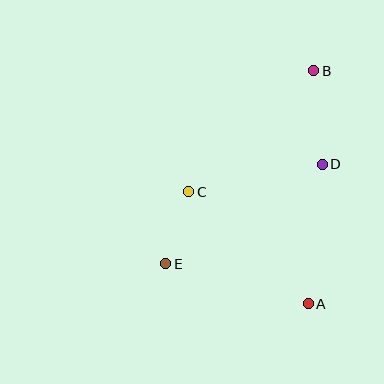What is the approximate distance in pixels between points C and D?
The distance between C and D is approximately 136 pixels.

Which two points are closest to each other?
Points C and E are closest to each other.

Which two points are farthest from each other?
Points B and E are farthest from each other.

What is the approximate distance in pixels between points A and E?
The distance between A and E is approximately 148 pixels.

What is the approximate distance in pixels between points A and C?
The distance between A and C is approximately 164 pixels.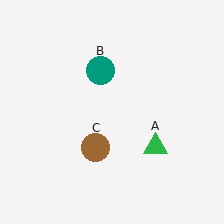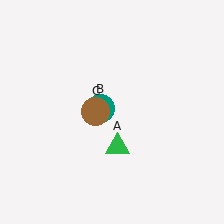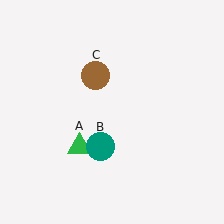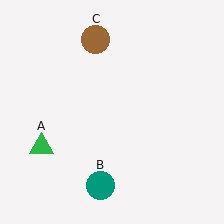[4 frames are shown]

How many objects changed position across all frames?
3 objects changed position: green triangle (object A), teal circle (object B), brown circle (object C).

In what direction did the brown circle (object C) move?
The brown circle (object C) moved up.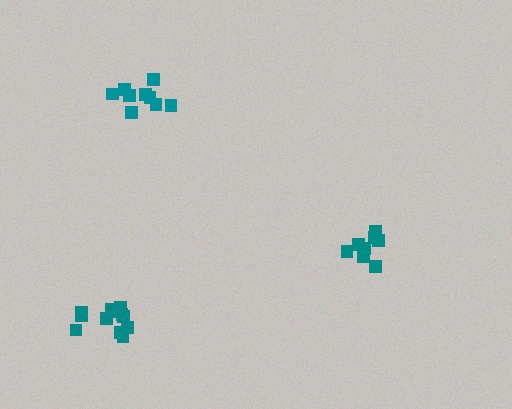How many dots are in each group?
Group 1: 8 dots, Group 2: 9 dots, Group 3: 12 dots (29 total).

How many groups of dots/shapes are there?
There are 3 groups.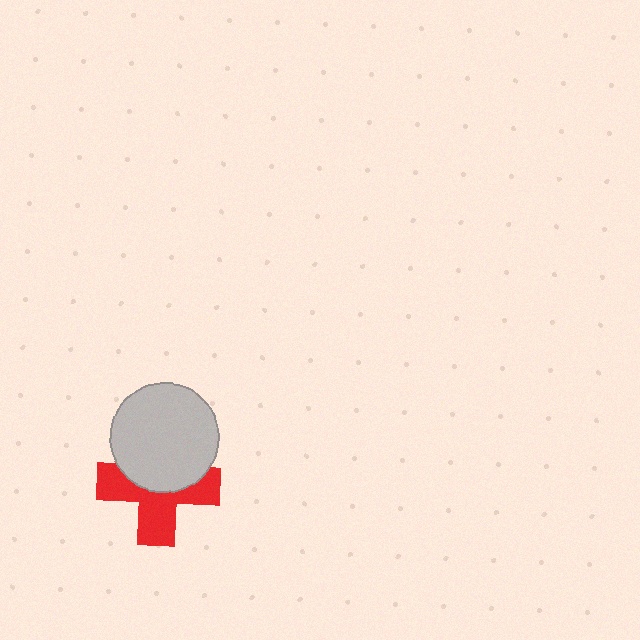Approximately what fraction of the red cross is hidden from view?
Roughly 44% of the red cross is hidden behind the light gray circle.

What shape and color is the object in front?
The object in front is a light gray circle.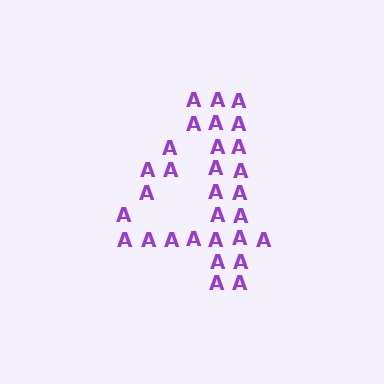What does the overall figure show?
The overall figure shows the digit 4.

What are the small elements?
The small elements are letter A's.